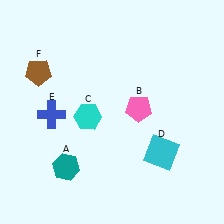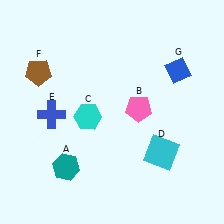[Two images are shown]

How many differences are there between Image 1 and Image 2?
There is 1 difference between the two images.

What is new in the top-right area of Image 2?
A blue diamond (G) was added in the top-right area of Image 2.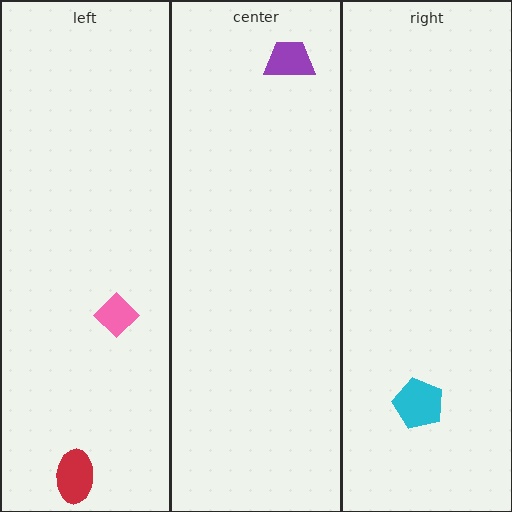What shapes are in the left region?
The pink diamond, the red ellipse.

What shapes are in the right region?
The cyan pentagon.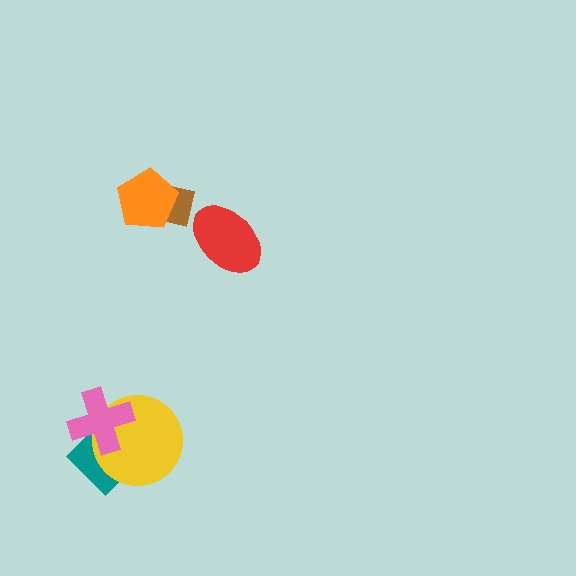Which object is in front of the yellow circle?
The pink cross is in front of the yellow circle.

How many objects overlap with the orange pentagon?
1 object overlaps with the orange pentagon.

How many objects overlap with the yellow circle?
2 objects overlap with the yellow circle.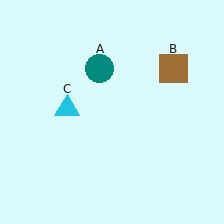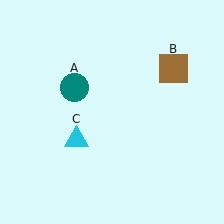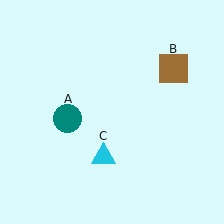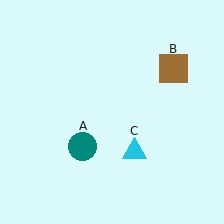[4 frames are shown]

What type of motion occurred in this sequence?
The teal circle (object A), cyan triangle (object C) rotated counterclockwise around the center of the scene.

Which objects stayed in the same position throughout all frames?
Brown square (object B) remained stationary.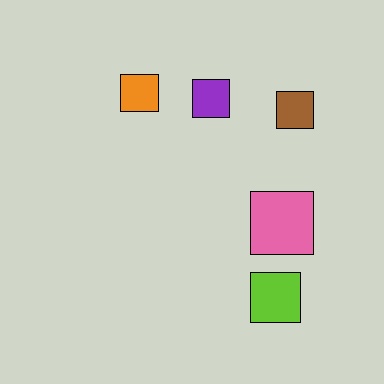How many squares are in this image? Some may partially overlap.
There are 5 squares.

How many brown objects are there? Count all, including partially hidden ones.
There is 1 brown object.